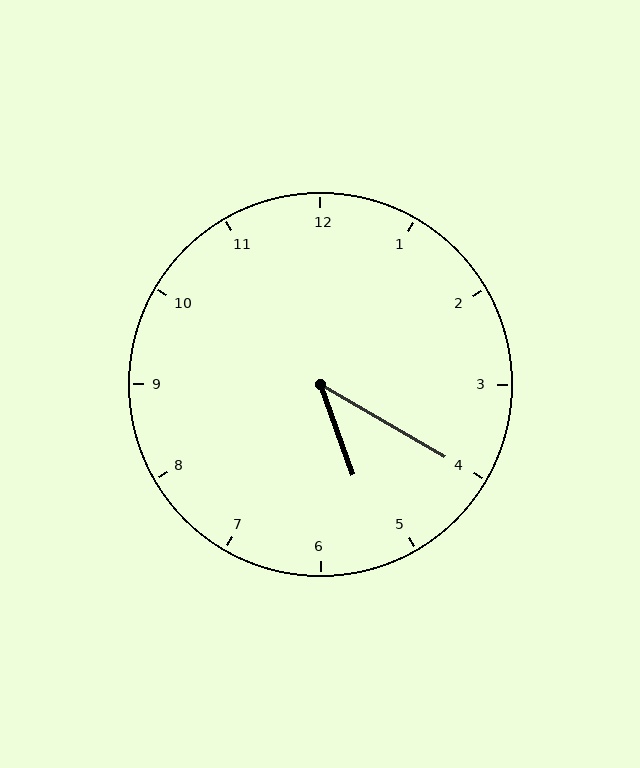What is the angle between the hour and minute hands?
Approximately 40 degrees.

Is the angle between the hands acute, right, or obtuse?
It is acute.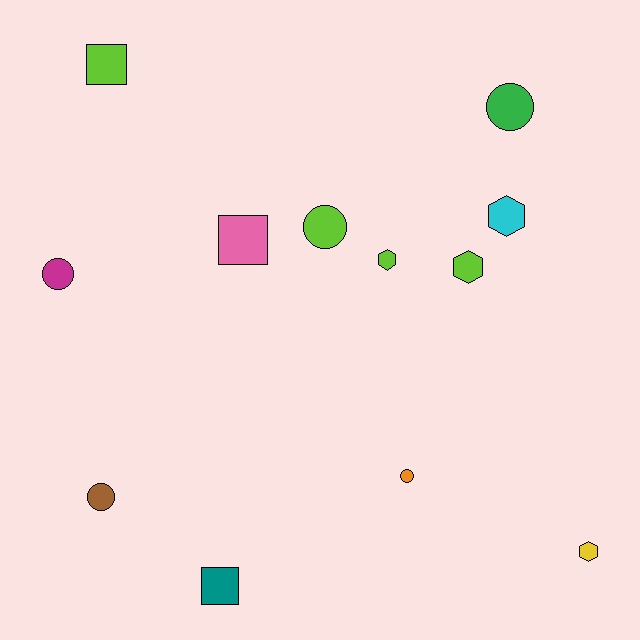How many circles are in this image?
There are 5 circles.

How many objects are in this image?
There are 12 objects.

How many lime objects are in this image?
There are 4 lime objects.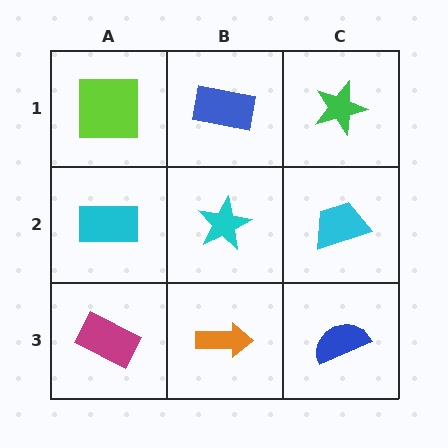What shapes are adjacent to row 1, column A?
A cyan rectangle (row 2, column A), a blue rectangle (row 1, column B).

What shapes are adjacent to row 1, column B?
A cyan star (row 2, column B), a lime square (row 1, column A), a green star (row 1, column C).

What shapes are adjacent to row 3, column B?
A cyan star (row 2, column B), a magenta rectangle (row 3, column A), a blue semicircle (row 3, column C).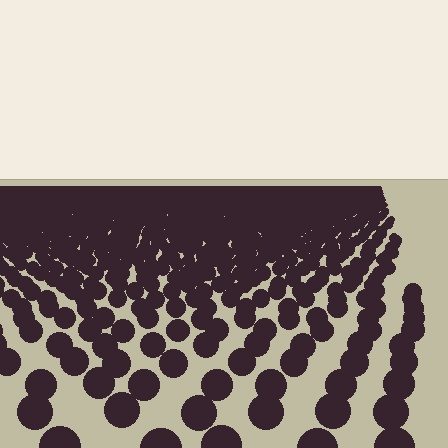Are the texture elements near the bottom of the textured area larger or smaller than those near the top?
Larger. Near the bottom, elements are closer to the viewer and appear at a bigger on-screen size.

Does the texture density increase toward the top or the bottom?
Density increases toward the top.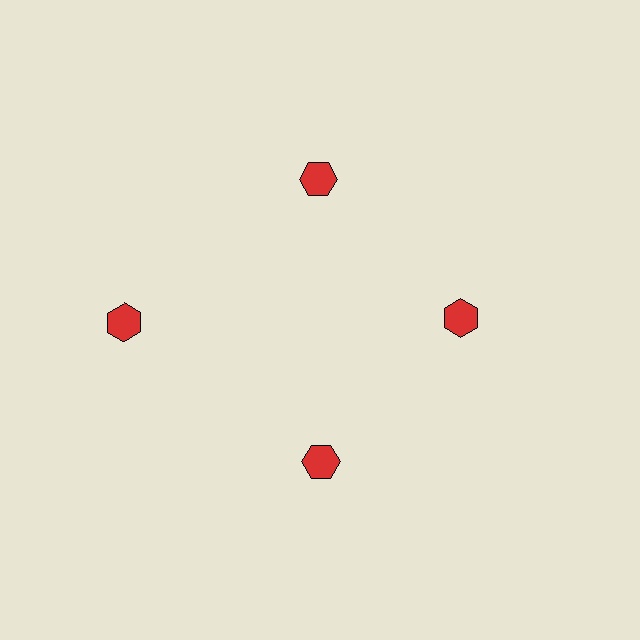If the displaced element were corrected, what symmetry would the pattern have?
It would have 4-fold rotational symmetry — the pattern would map onto itself every 90 degrees.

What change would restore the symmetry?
The symmetry would be restored by moving it inward, back onto the ring so that all 4 hexagons sit at equal angles and equal distance from the center.